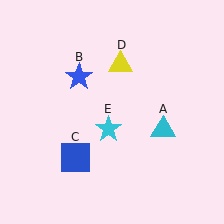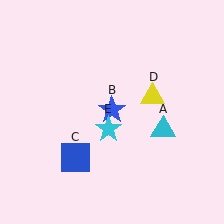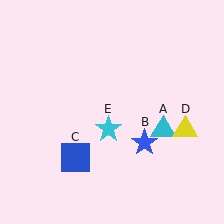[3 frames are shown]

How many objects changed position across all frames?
2 objects changed position: blue star (object B), yellow triangle (object D).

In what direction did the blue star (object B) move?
The blue star (object B) moved down and to the right.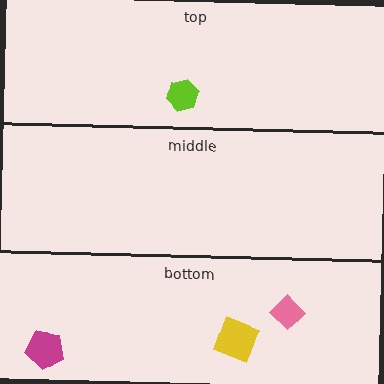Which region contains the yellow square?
The bottom region.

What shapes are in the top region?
The lime hexagon.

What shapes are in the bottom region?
The magenta pentagon, the yellow square, the pink diamond.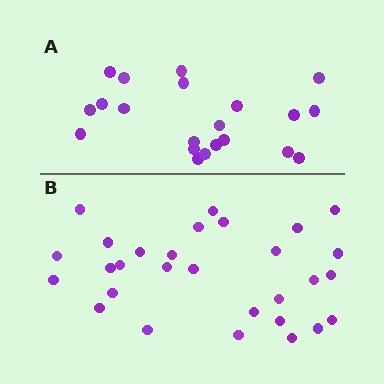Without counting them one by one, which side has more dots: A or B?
Region B (the bottom region) has more dots.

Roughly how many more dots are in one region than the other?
Region B has roughly 8 or so more dots than region A.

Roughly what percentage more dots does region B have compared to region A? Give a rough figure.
About 40% more.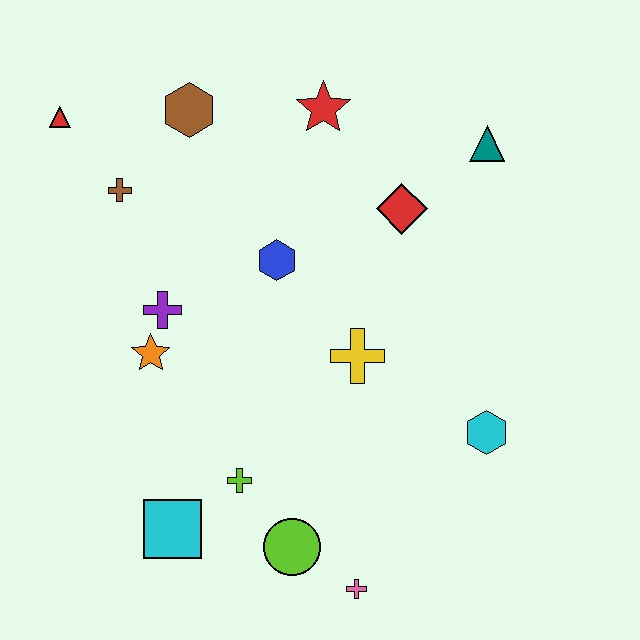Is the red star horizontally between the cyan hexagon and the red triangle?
Yes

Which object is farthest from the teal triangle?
The cyan square is farthest from the teal triangle.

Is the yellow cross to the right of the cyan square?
Yes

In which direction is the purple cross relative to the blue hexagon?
The purple cross is to the left of the blue hexagon.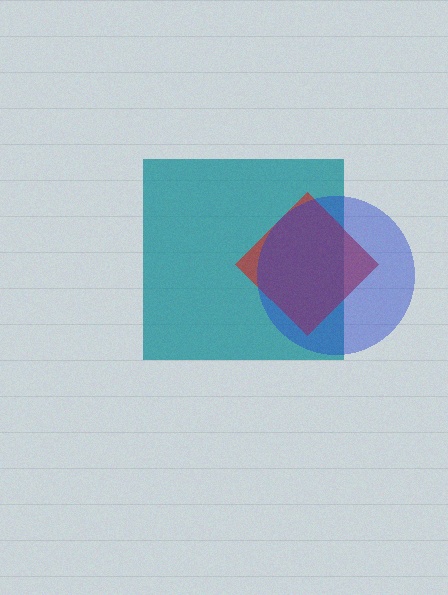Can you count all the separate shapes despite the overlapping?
Yes, there are 3 separate shapes.